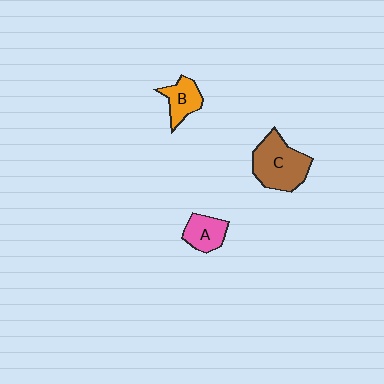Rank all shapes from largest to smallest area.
From largest to smallest: C (brown), B (orange), A (pink).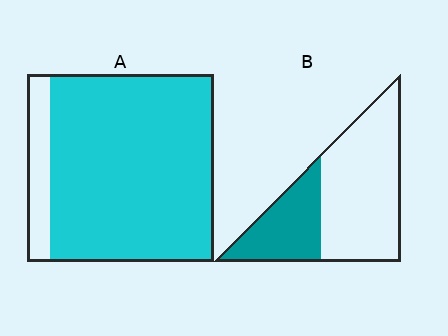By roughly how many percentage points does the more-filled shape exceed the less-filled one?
By roughly 55 percentage points (A over B).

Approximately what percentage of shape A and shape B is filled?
A is approximately 90% and B is approximately 35%.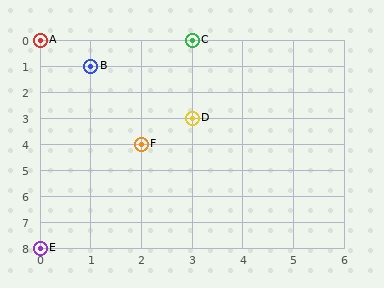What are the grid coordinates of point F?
Point F is at grid coordinates (2, 4).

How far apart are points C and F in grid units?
Points C and F are 1 column and 4 rows apart (about 4.1 grid units diagonally).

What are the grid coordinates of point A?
Point A is at grid coordinates (0, 0).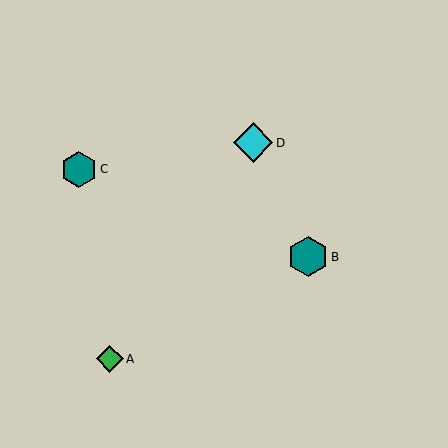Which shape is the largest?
The teal hexagon (labeled B) is the largest.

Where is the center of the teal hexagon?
The center of the teal hexagon is at (79, 169).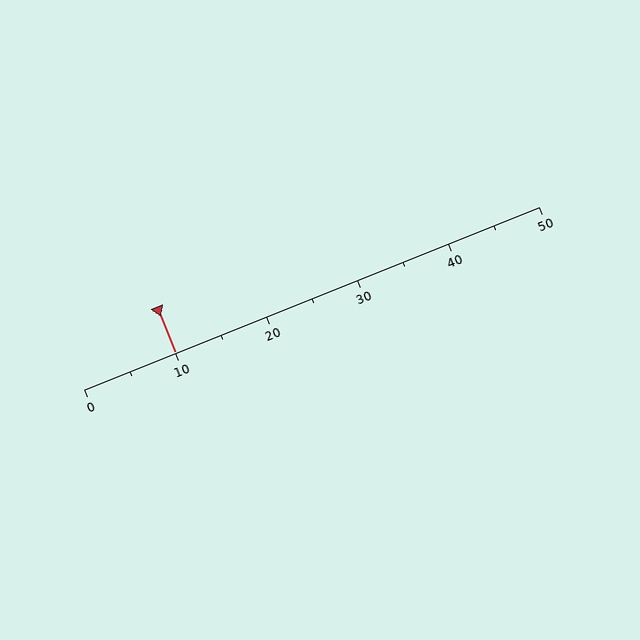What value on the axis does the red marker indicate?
The marker indicates approximately 10.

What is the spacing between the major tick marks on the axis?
The major ticks are spaced 10 apart.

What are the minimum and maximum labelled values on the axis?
The axis runs from 0 to 50.